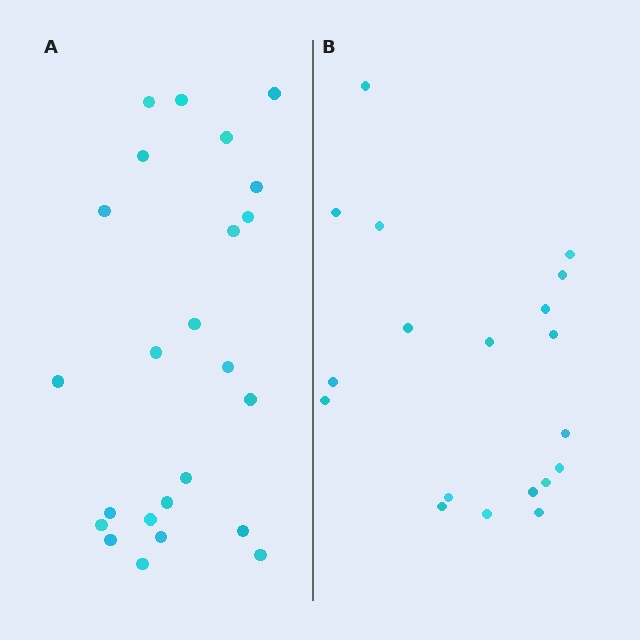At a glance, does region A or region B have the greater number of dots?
Region A (the left region) has more dots.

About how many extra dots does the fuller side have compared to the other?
Region A has about 5 more dots than region B.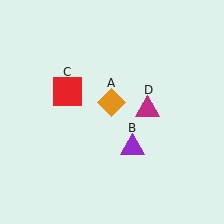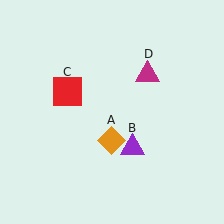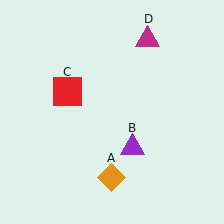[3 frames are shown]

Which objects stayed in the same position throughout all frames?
Purple triangle (object B) and red square (object C) remained stationary.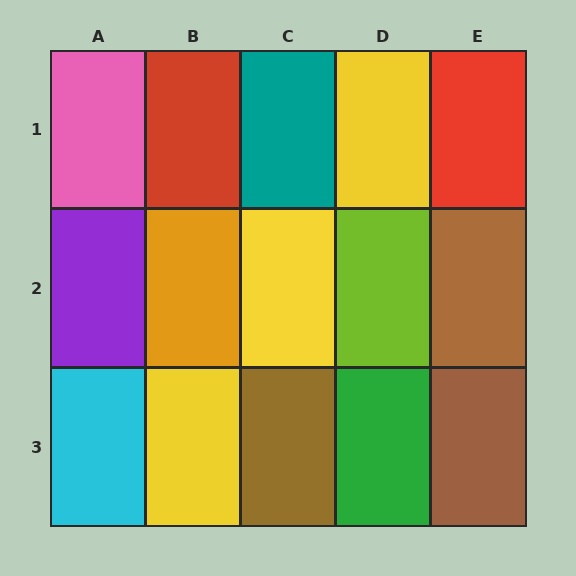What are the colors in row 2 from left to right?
Purple, orange, yellow, lime, brown.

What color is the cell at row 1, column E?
Red.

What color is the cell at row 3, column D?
Green.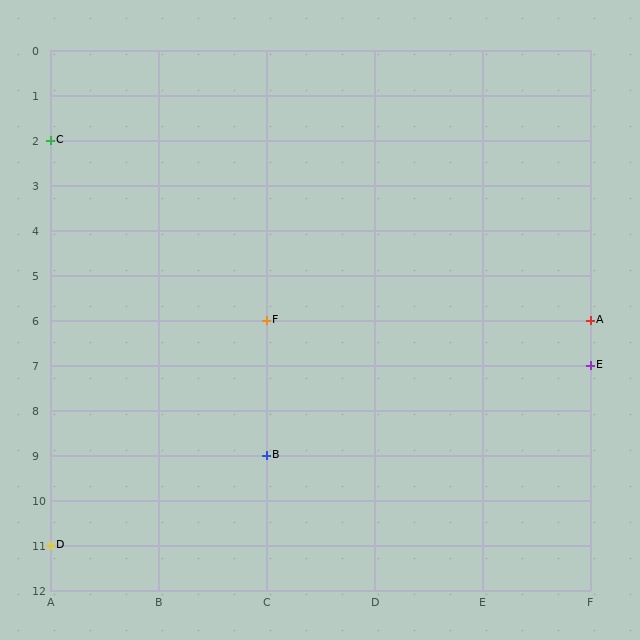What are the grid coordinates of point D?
Point D is at grid coordinates (A, 11).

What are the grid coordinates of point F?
Point F is at grid coordinates (C, 6).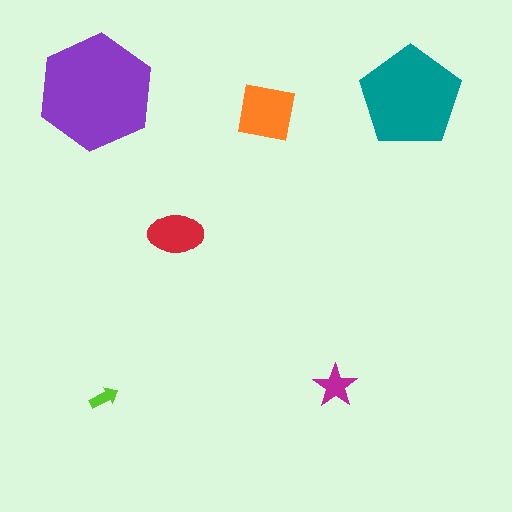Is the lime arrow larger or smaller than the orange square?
Smaller.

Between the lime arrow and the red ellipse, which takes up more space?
The red ellipse.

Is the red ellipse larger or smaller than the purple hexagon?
Smaller.